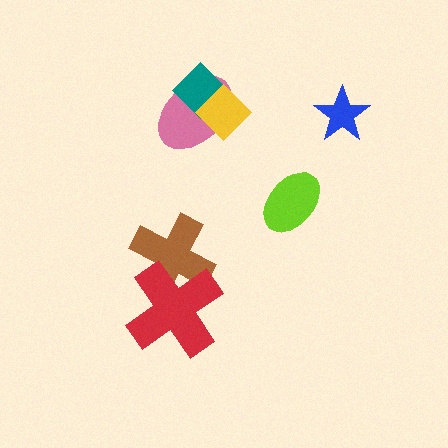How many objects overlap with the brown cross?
1 object overlaps with the brown cross.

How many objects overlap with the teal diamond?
2 objects overlap with the teal diamond.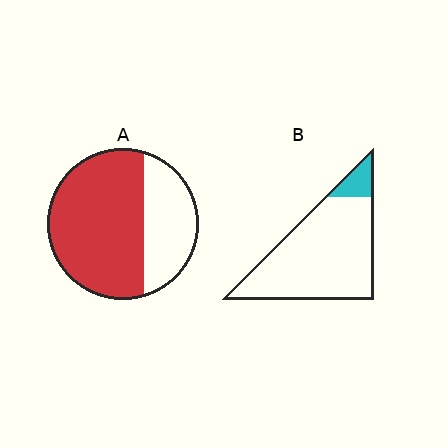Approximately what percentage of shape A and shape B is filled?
A is approximately 65% and B is approximately 10%.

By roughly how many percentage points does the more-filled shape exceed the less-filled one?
By roughly 55 percentage points (A over B).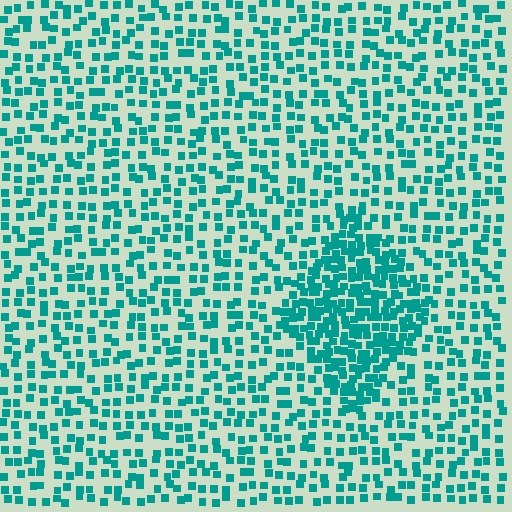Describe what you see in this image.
The image contains small teal elements arranged at two different densities. A diamond-shaped region is visible where the elements are more densely packed than the surrounding area.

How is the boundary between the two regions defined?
The boundary is defined by a change in element density (approximately 2.2x ratio). All elements are the same color, size, and shape.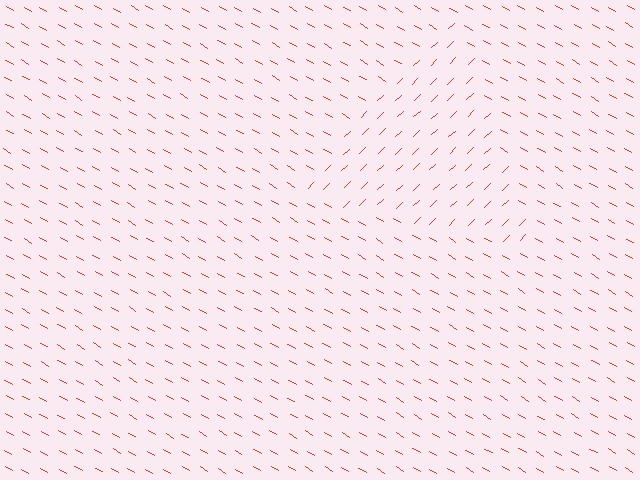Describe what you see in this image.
The image is filled with small red line segments. A triangle region in the image has lines oriented differently from the surrounding lines, creating a visible texture boundary.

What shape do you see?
I see a triangle.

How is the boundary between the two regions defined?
The boundary is defined purely by a change in line orientation (approximately 74 degrees difference). All lines are the same color and thickness.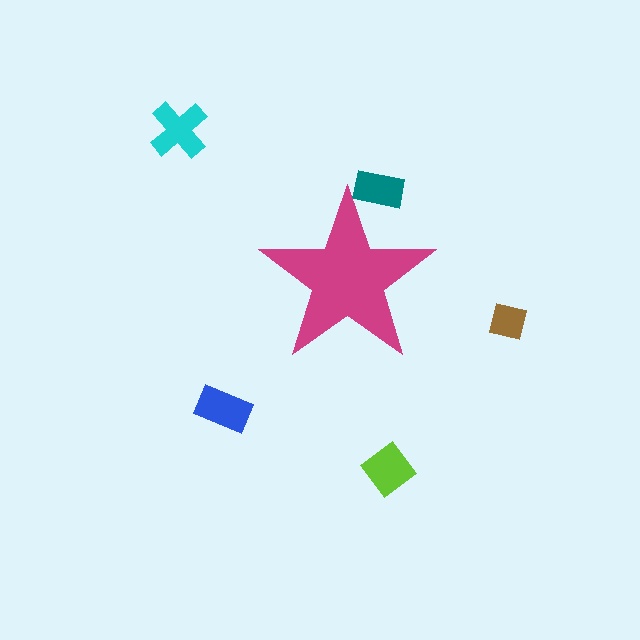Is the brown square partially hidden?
No, the brown square is fully visible.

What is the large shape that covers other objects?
A magenta star.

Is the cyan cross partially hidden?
No, the cyan cross is fully visible.